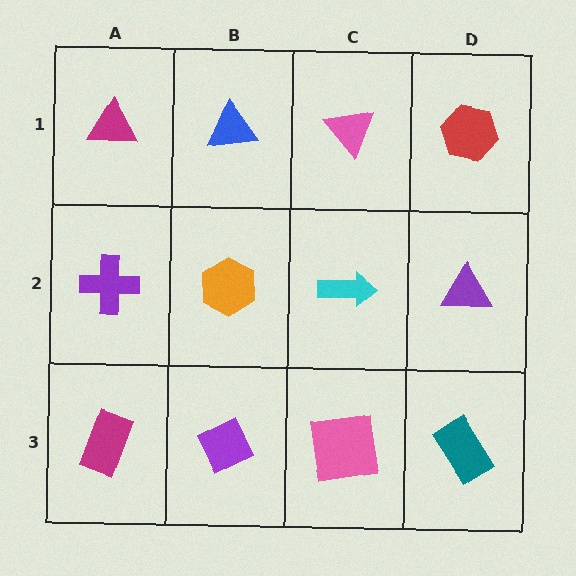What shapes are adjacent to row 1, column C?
A cyan arrow (row 2, column C), a blue triangle (row 1, column B), a red hexagon (row 1, column D).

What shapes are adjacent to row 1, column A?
A purple cross (row 2, column A), a blue triangle (row 1, column B).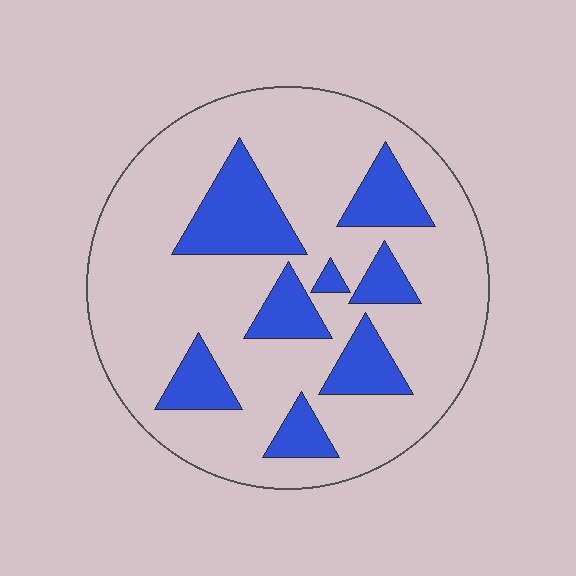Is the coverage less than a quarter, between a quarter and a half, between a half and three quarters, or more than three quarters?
Less than a quarter.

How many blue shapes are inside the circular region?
8.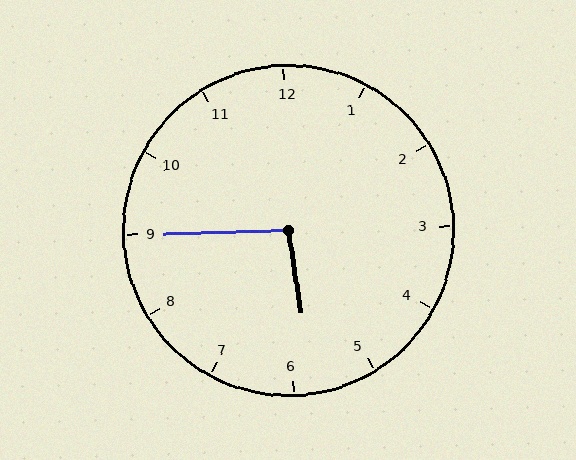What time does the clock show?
5:45.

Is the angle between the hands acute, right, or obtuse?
It is obtuse.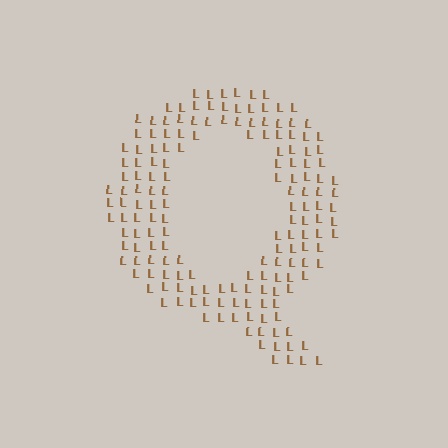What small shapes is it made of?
It is made of small letter L's.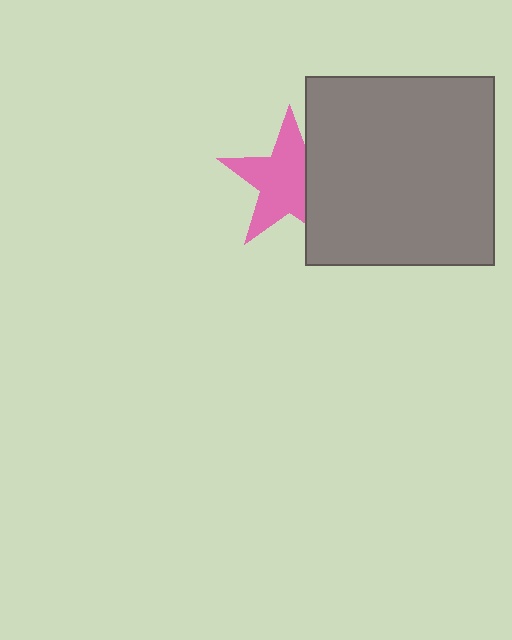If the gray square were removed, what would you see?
You would see the complete pink star.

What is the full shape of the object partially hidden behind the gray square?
The partially hidden object is a pink star.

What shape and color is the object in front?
The object in front is a gray square.